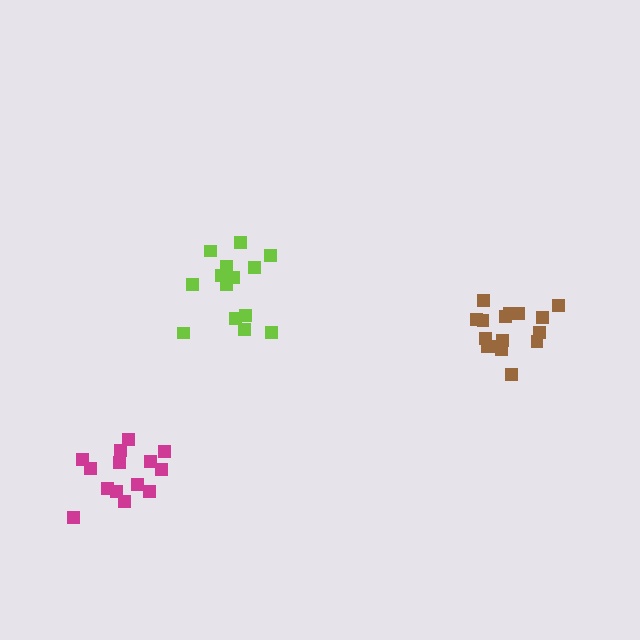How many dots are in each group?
Group 1: 16 dots, Group 2: 14 dots, Group 3: 14 dots (44 total).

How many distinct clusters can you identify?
There are 3 distinct clusters.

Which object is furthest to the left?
The magenta cluster is leftmost.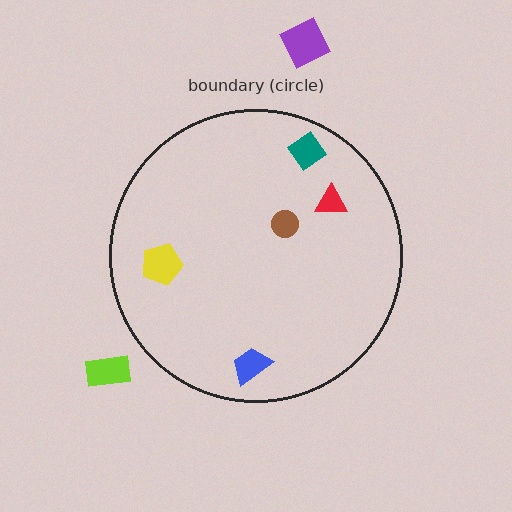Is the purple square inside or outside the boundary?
Outside.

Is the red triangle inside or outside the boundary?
Inside.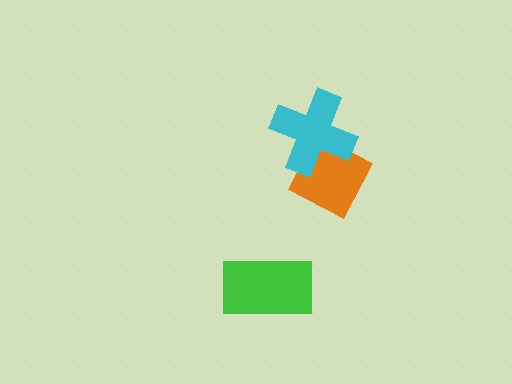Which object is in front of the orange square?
The cyan cross is in front of the orange square.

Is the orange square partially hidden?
Yes, it is partially covered by another shape.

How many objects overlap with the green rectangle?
0 objects overlap with the green rectangle.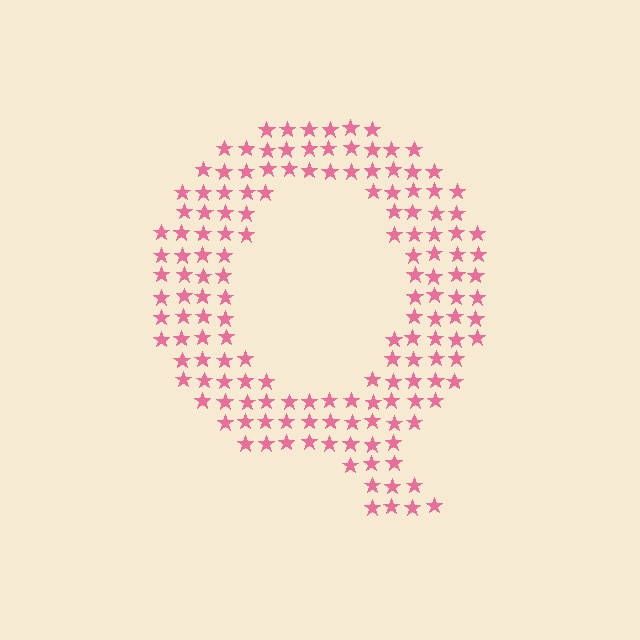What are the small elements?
The small elements are stars.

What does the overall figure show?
The overall figure shows the letter Q.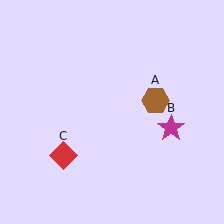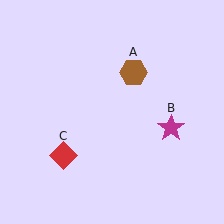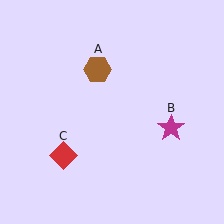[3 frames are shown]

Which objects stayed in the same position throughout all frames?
Magenta star (object B) and red diamond (object C) remained stationary.